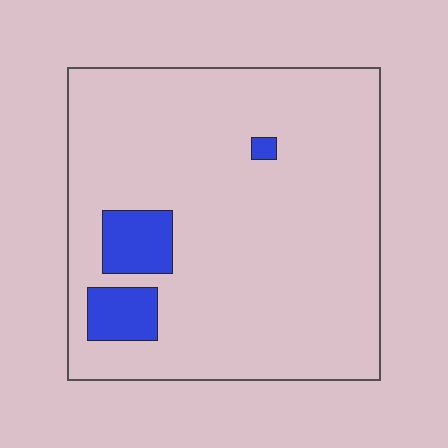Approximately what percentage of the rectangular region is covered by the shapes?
Approximately 10%.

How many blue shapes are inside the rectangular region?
3.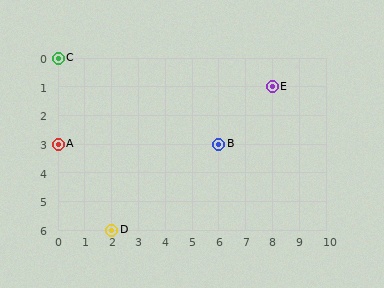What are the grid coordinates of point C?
Point C is at grid coordinates (0, 0).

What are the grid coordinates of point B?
Point B is at grid coordinates (6, 3).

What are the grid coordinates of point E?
Point E is at grid coordinates (8, 1).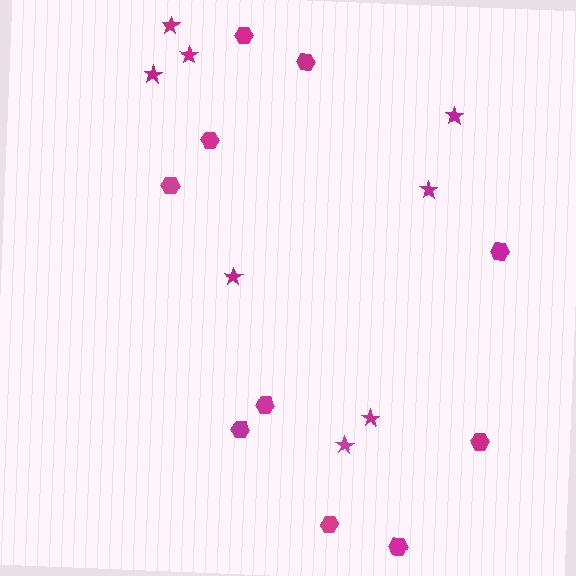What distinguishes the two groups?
There are 2 groups: one group of hexagons (10) and one group of stars (8).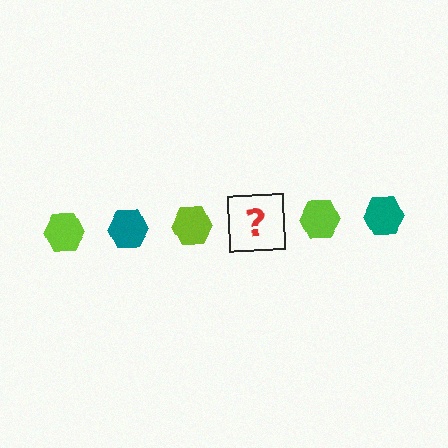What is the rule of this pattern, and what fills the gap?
The rule is that the pattern cycles through lime, teal hexagons. The gap should be filled with a teal hexagon.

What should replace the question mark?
The question mark should be replaced with a teal hexagon.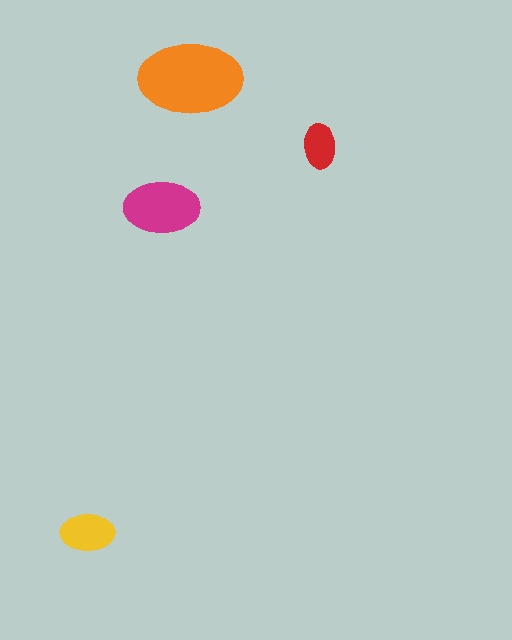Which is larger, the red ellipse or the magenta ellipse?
The magenta one.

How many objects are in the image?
There are 4 objects in the image.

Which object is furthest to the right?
The red ellipse is rightmost.